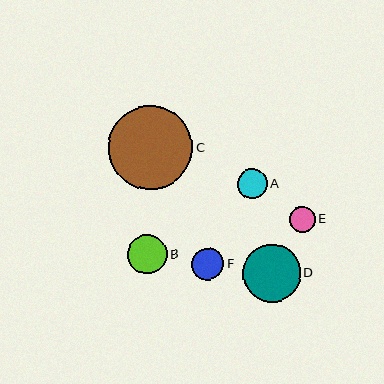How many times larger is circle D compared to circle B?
Circle D is approximately 1.5 times the size of circle B.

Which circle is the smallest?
Circle E is the smallest with a size of approximately 26 pixels.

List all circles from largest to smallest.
From largest to smallest: C, D, B, F, A, E.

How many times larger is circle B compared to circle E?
Circle B is approximately 1.5 times the size of circle E.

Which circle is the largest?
Circle C is the largest with a size of approximately 84 pixels.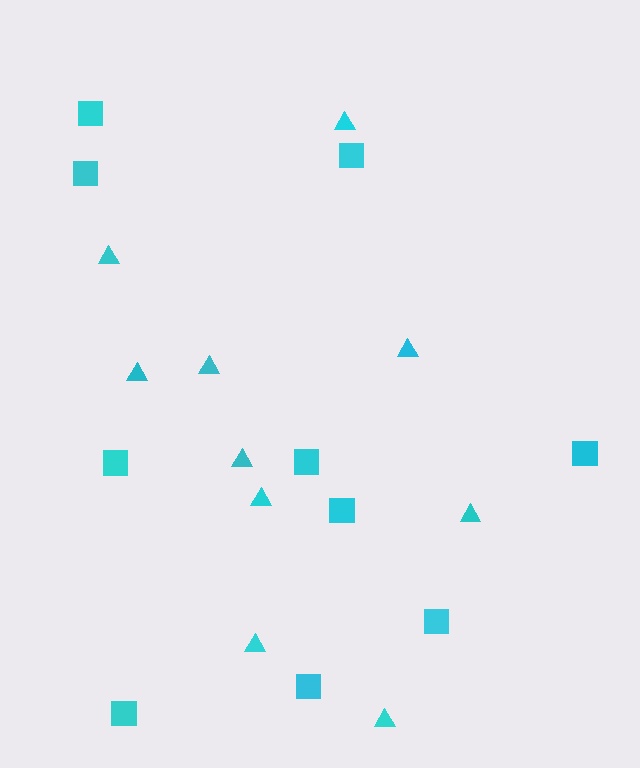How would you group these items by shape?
There are 2 groups: one group of squares (10) and one group of triangles (10).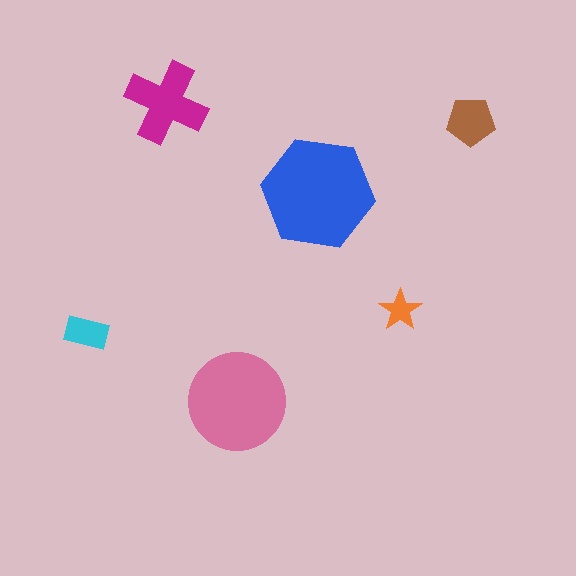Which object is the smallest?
The orange star.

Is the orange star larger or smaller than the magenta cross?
Smaller.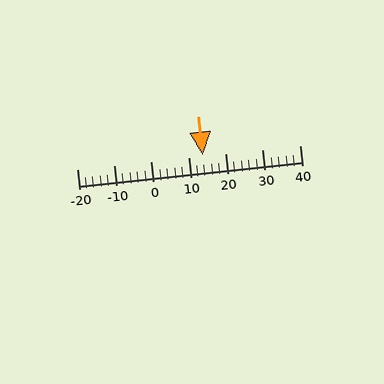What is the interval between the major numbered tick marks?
The major tick marks are spaced 10 units apart.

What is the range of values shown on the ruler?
The ruler shows values from -20 to 40.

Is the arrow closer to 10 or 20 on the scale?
The arrow is closer to 10.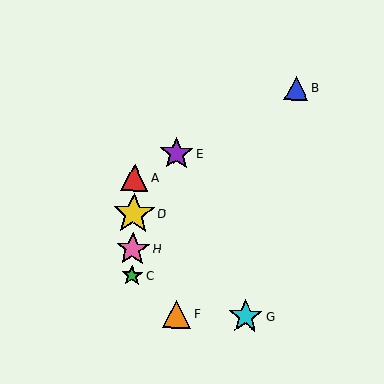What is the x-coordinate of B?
Object B is at x≈296.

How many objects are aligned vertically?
4 objects (A, C, D, H) are aligned vertically.